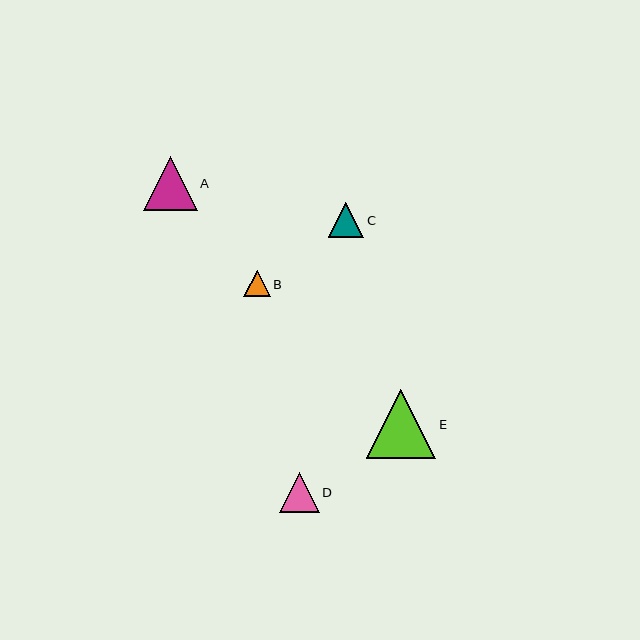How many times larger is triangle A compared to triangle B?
Triangle A is approximately 2.0 times the size of triangle B.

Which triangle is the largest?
Triangle E is the largest with a size of approximately 70 pixels.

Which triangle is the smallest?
Triangle B is the smallest with a size of approximately 27 pixels.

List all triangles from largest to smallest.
From largest to smallest: E, A, D, C, B.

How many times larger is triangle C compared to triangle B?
Triangle C is approximately 1.3 times the size of triangle B.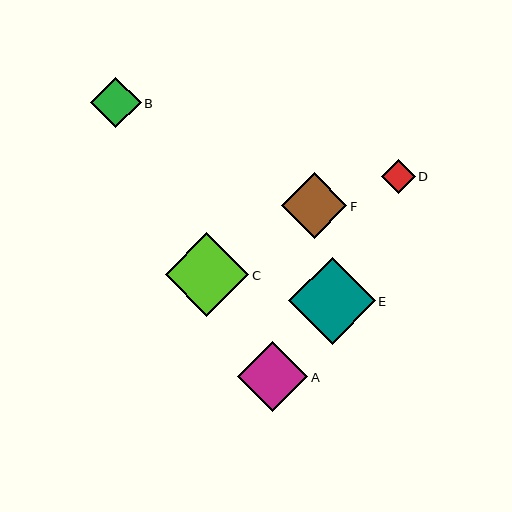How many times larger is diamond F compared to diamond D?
Diamond F is approximately 1.9 times the size of diamond D.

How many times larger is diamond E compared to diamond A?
Diamond E is approximately 1.2 times the size of diamond A.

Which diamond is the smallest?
Diamond D is the smallest with a size of approximately 34 pixels.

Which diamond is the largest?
Diamond E is the largest with a size of approximately 87 pixels.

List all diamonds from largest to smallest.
From largest to smallest: E, C, A, F, B, D.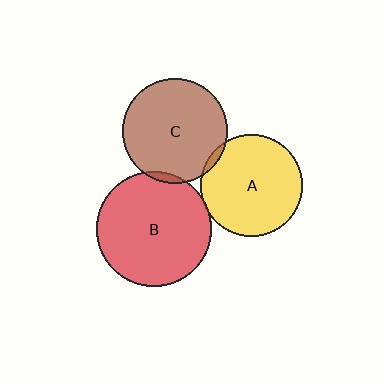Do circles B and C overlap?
Yes.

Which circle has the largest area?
Circle B (red).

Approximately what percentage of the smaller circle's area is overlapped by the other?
Approximately 5%.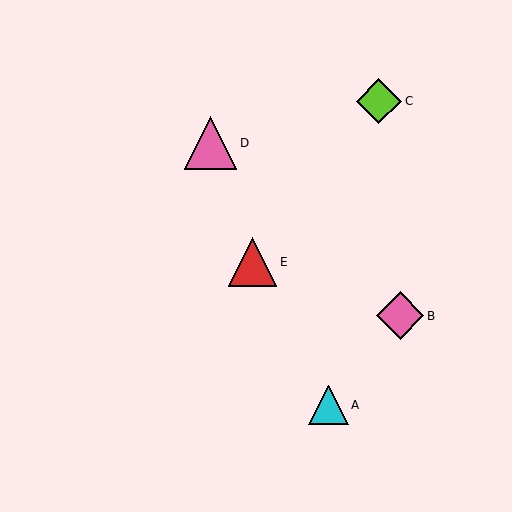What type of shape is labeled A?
Shape A is a cyan triangle.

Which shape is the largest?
The pink triangle (labeled D) is the largest.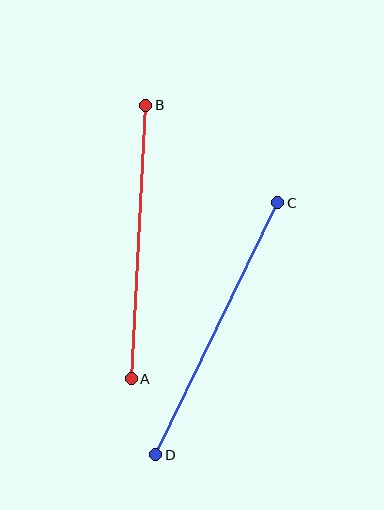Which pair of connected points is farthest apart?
Points C and D are farthest apart.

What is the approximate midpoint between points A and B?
The midpoint is at approximately (139, 242) pixels.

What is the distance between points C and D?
The distance is approximately 280 pixels.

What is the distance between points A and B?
The distance is approximately 274 pixels.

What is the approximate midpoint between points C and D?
The midpoint is at approximately (217, 329) pixels.